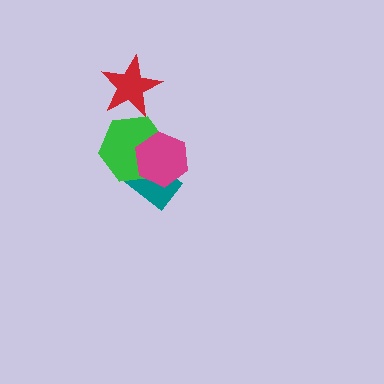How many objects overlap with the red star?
0 objects overlap with the red star.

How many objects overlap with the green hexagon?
2 objects overlap with the green hexagon.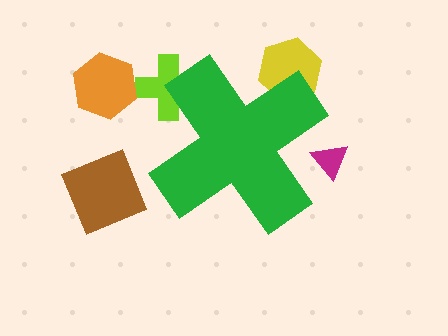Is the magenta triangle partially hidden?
Yes, the magenta triangle is partially hidden behind the green cross.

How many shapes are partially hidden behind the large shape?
3 shapes are partially hidden.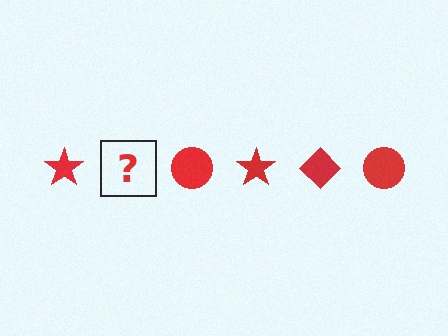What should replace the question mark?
The question mark should be replaced with a red diamond.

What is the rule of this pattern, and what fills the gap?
The rule is that the pattern cycles through star, diamond, circle shapes in red. The gap should be filled with a red diamond.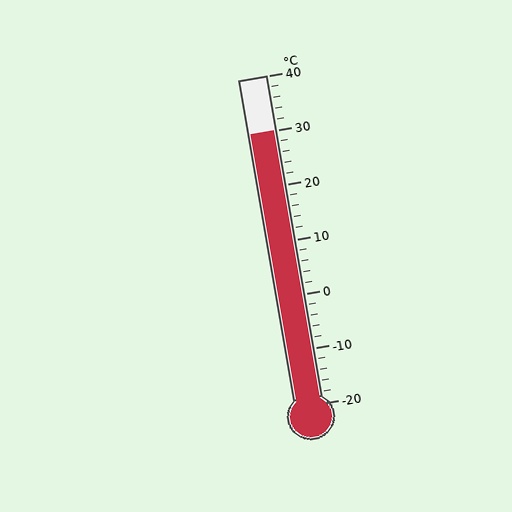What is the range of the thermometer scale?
The thermometer scale ranges from -20°C to 40°C.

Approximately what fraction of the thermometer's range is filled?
The thermometer is filled to approximately 85% of its range.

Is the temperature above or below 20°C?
The temperature is above 20°C.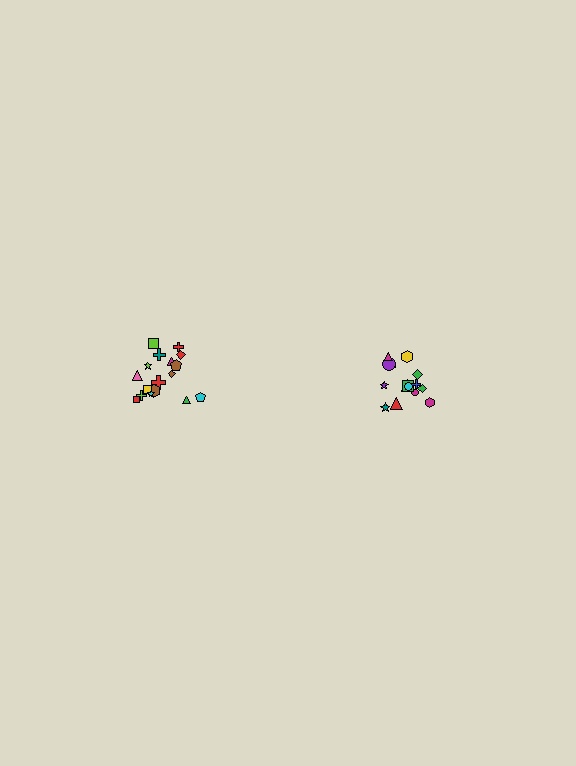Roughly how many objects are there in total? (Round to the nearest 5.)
Roughly 35 objects in total.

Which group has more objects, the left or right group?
The left group.